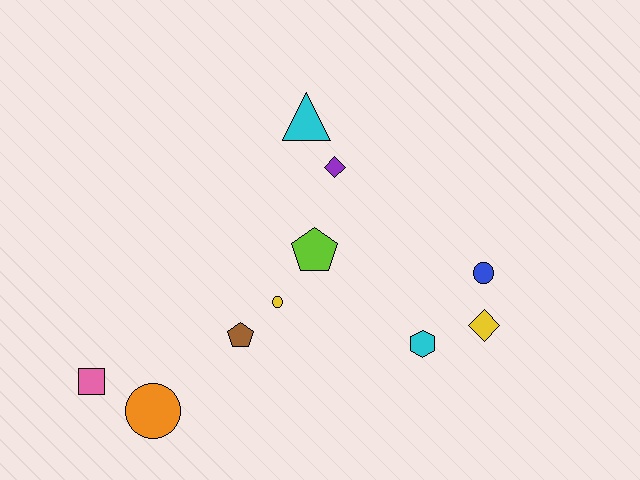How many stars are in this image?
There are no stars.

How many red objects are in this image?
There are no red objects.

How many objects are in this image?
There are 10 objects.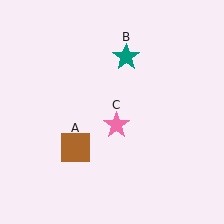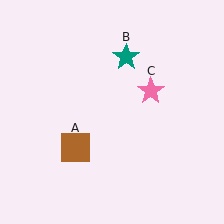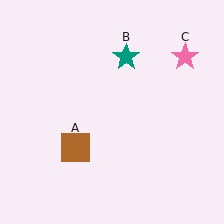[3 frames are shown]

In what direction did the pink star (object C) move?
The pink star (object C) moved up and to the right.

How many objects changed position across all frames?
1 object changed position: pink star (object C).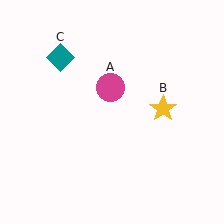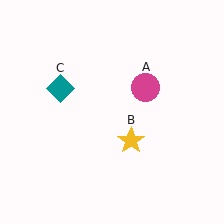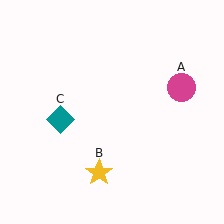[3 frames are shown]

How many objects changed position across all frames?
3 objects changed position: magenta circle (object A), yellow star (object B), teal diamond (object C).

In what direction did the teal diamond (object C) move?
The teal diamond (object C) moved down.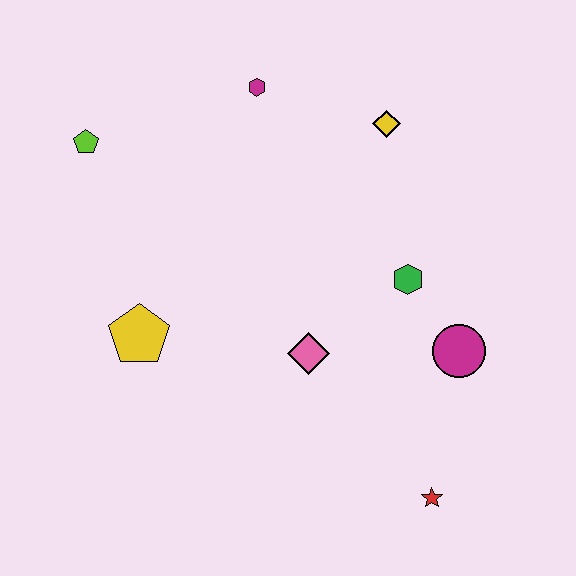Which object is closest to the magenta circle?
The green hexagon is closest to the magenta circle.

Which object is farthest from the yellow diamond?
The red star is farthest from the yellow diamond.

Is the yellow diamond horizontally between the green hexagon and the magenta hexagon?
Yes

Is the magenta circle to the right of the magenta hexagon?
Yes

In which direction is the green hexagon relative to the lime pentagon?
The green hexagon is to the right of the lime pentagon.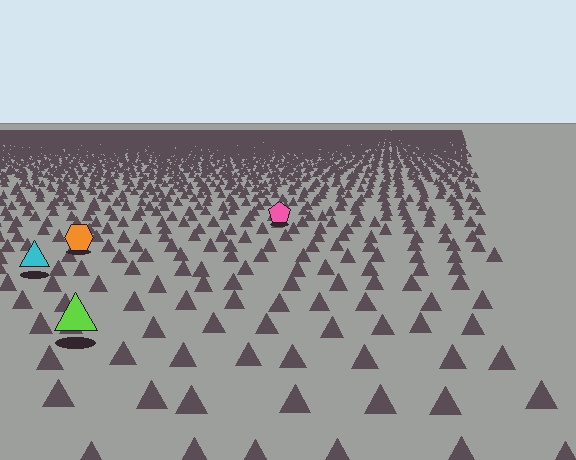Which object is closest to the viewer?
The lime triangle is closest. The texture marks near it are larger and more spread out.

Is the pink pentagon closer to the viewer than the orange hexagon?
No. The orange hexagon is closer — you can tell from the texture gradient: the ground texture is coarser near it.